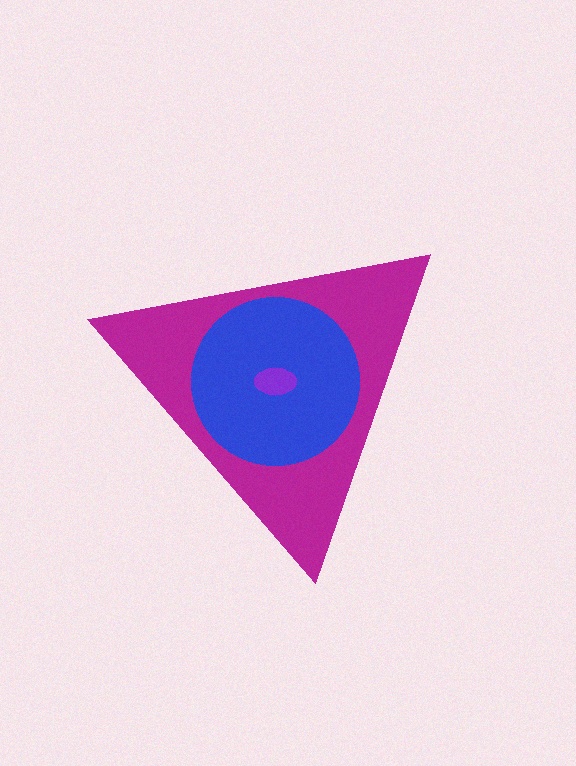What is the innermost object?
The purple ellipse.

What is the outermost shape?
The magenta triangle.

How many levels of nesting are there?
3.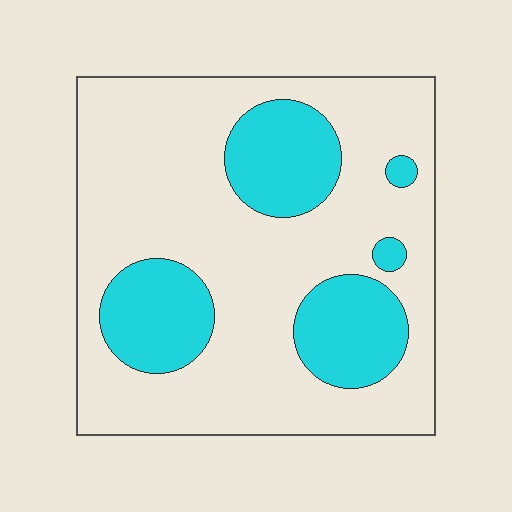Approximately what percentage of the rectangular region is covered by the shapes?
Approximately 25%.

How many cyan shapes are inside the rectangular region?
5.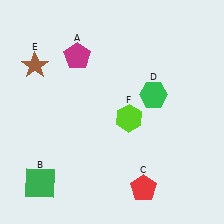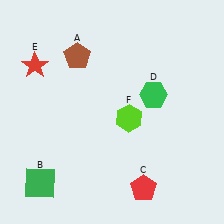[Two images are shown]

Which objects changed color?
A changed from magenta to brown. E changed from brown to red.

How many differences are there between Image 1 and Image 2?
There are 2 differences between the two images.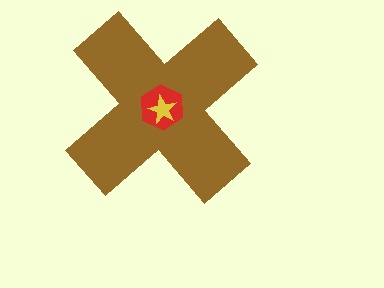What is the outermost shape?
The brown cross.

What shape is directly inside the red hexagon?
The yellow star.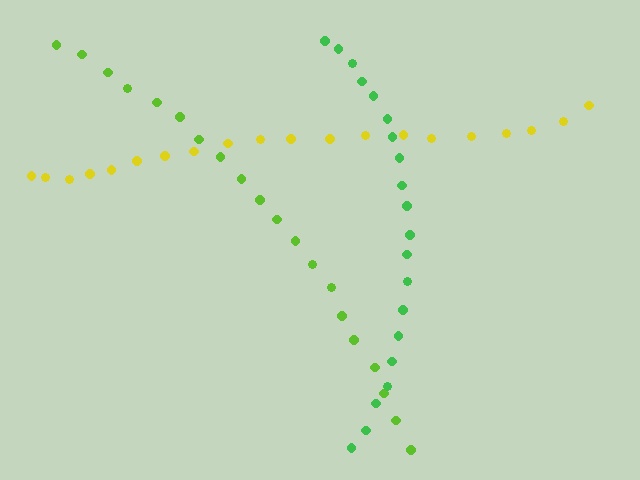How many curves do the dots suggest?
There are 3 distinct paths.